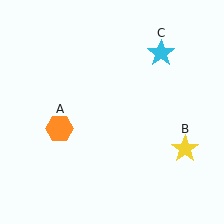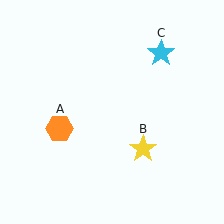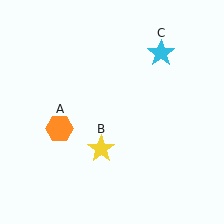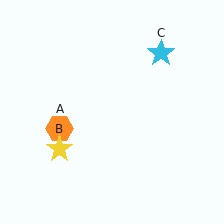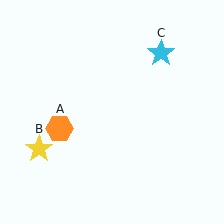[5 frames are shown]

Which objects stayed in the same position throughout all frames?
Orange hexagon (object A) and cyan star (object C) remained stationary.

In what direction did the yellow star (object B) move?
The yellow star (object B) moved left.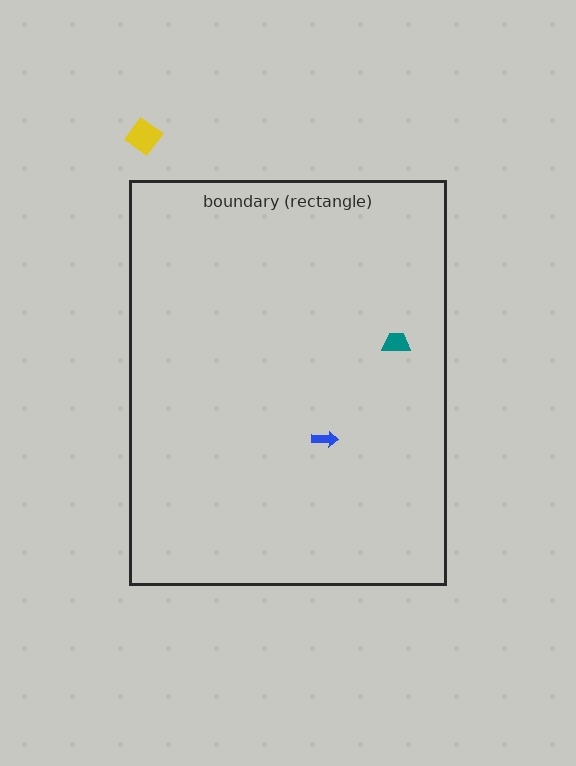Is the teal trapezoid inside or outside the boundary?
Inside.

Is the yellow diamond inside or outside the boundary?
Outside.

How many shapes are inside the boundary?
2 inside, 1 outside.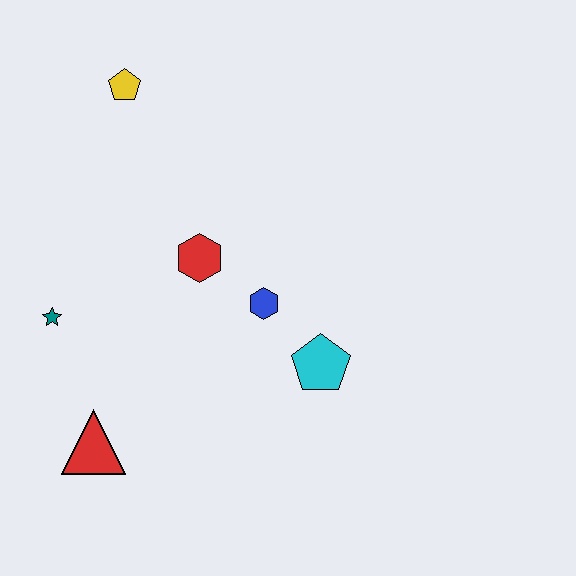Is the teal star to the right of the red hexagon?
No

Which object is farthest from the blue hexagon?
The yellow pentagon is farthest from the blue hexagon.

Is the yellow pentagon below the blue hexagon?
No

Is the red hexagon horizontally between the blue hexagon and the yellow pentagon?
Yes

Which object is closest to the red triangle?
The teal star is closest to the red triangle.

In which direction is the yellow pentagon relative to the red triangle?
The yellow pentagon is above the red triangle.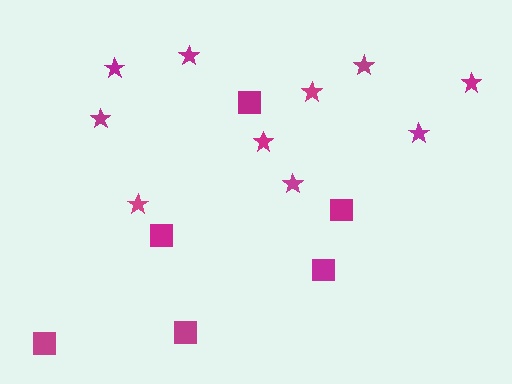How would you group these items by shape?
There are 2 groups: one group of stars (10) and one group of squares (6).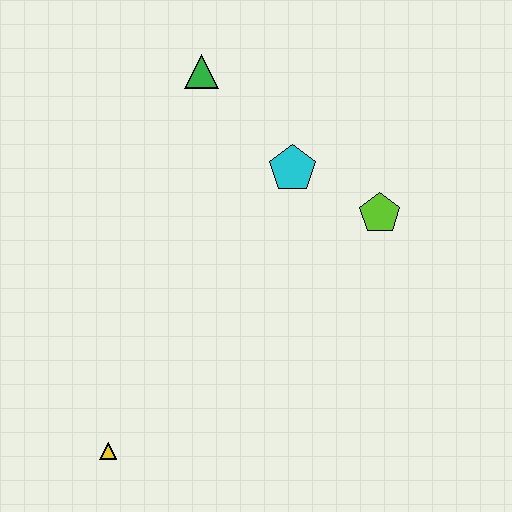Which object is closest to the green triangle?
The cyan pentagon is closest to the green triangle.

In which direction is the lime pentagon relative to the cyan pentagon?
The lime pentagon is to the right of the cyan pentagon.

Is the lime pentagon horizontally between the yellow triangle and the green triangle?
No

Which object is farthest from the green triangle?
The yellow triangle is farthest from the green triangle.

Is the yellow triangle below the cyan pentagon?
Yes